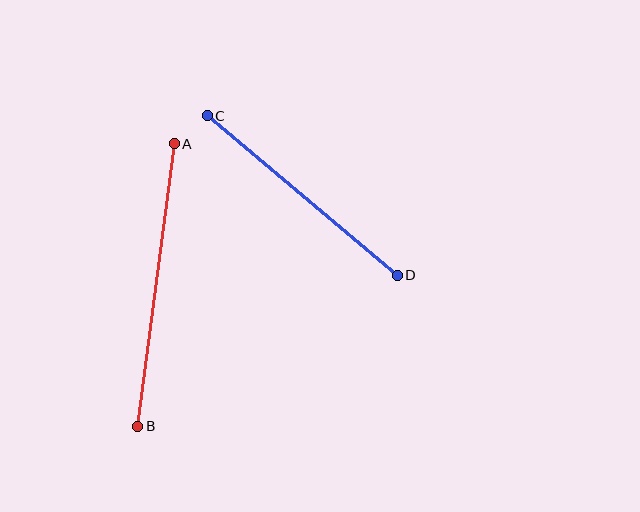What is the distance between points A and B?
The distance is approximately 285 pixels.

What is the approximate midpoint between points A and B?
The midpoint is at approximately (156, 285) pixels.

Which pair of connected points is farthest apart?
Points A and B are farthest apart.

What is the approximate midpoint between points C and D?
The midpoint is at approximately (302, 196) pixels.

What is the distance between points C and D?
The distance is approximately 248 pixels.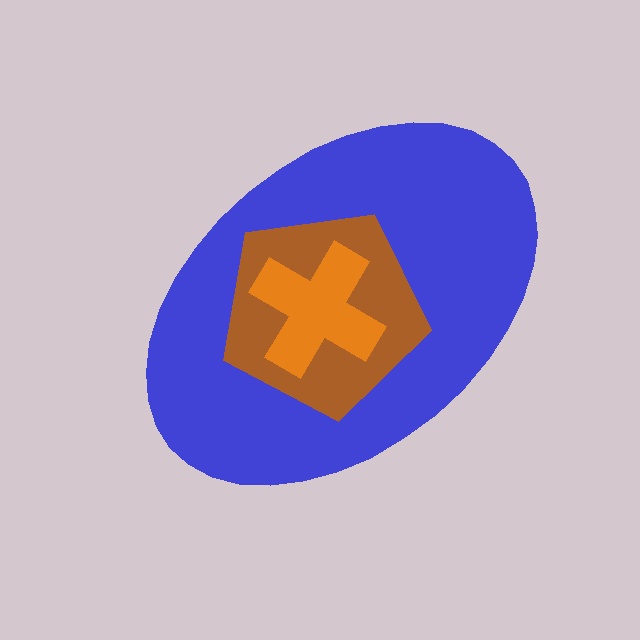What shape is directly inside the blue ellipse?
The brown pentagon.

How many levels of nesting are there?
3.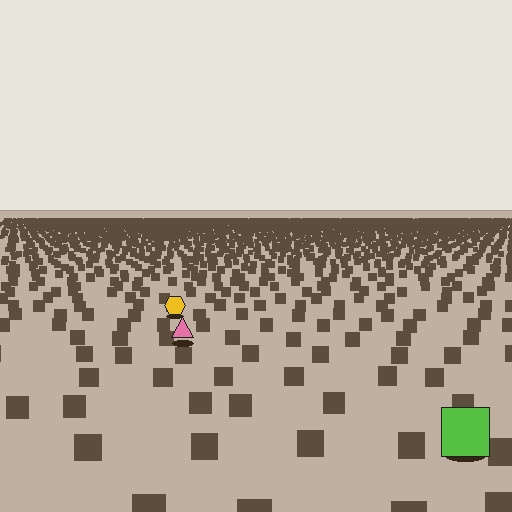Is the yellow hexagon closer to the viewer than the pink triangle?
No. The pink triangle is closer — you can tell from the texture gradient: the ground texture is coarser near it.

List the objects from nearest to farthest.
From nearest to farthest: the lime square, the pink triangle, the yellow hexagon.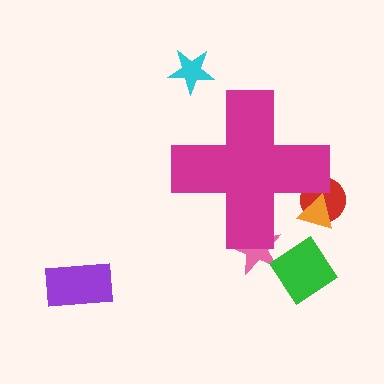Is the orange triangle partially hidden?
Yes, the orange triangle is partially hidden behind the magenta cross.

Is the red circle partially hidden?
Yes, the red circle is partially hidden behind the magenta cross.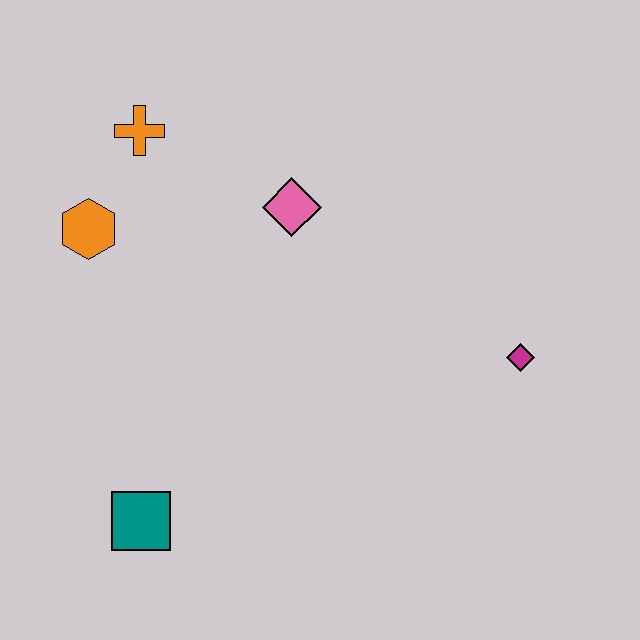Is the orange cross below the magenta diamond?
No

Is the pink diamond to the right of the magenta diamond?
No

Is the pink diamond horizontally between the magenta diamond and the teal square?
Yes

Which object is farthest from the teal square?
The magenta diamond is farthest from the teal square.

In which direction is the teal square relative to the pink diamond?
The teal square is below the pink diamond.